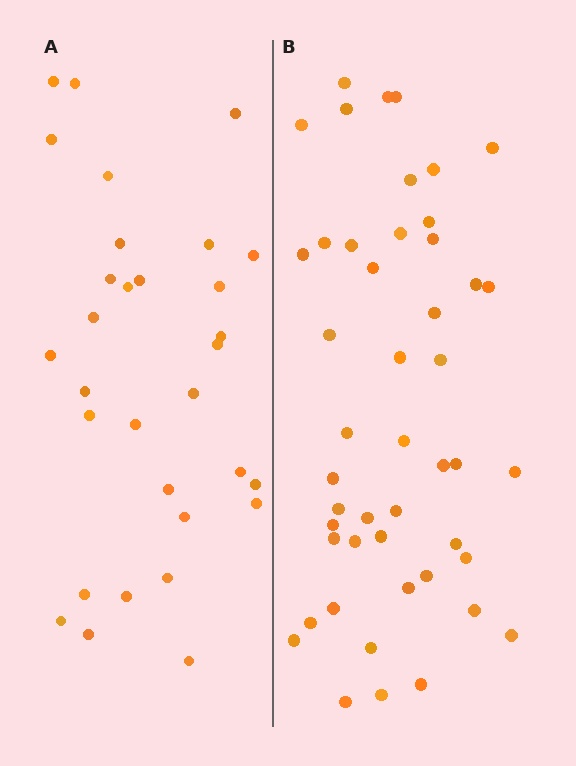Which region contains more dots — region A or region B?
Region B (the right region) has more dots.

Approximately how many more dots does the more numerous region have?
Region B has approximately 15 more dots than region A.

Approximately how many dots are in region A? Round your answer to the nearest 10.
About 30 dots. (The exact count is 31, which rounds to 30.)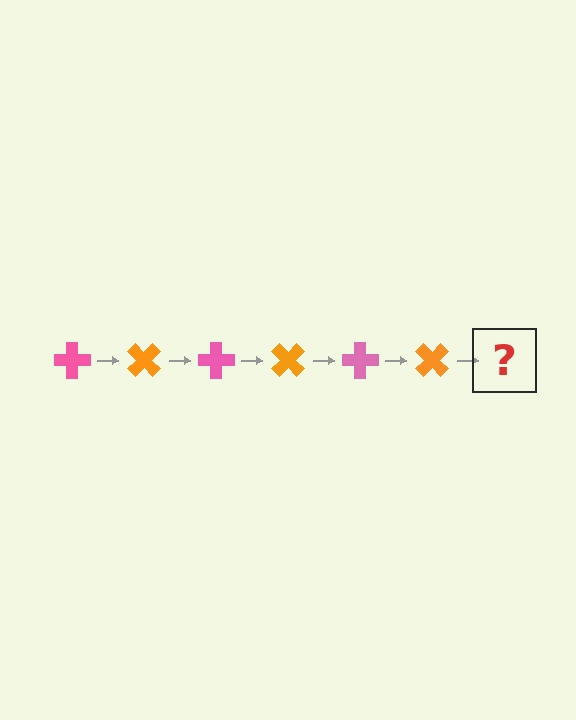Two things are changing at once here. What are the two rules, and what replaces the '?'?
The two rules are that it rotates 45 degrees each step and the color cycles through pink and orange. The '?' should be a pink cross, rotated 270 degrees from the start.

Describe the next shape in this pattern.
It should be a pink cross, rotated 270 degrees from the start.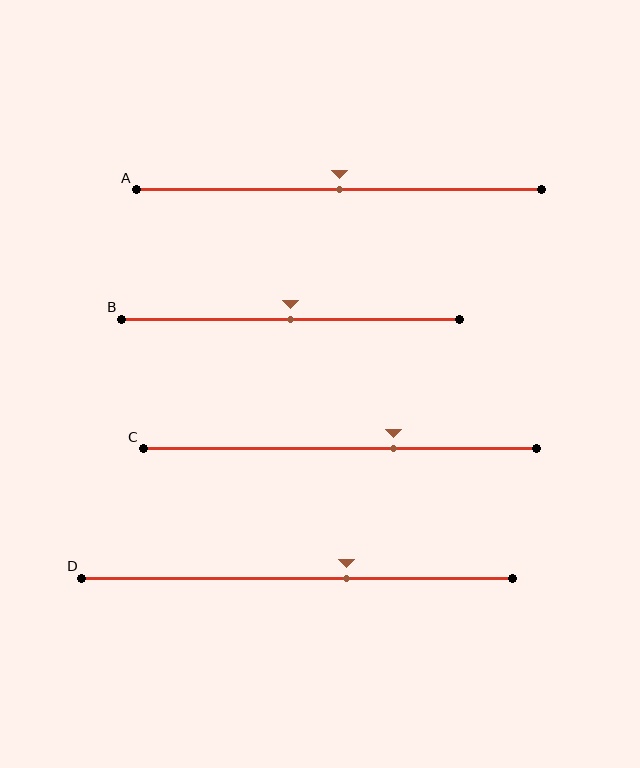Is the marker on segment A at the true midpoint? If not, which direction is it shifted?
Yes, the marker on segment A is at the true midpoint.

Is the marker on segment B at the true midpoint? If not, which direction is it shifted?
Yes, the marker on segment B is at the true midpoint.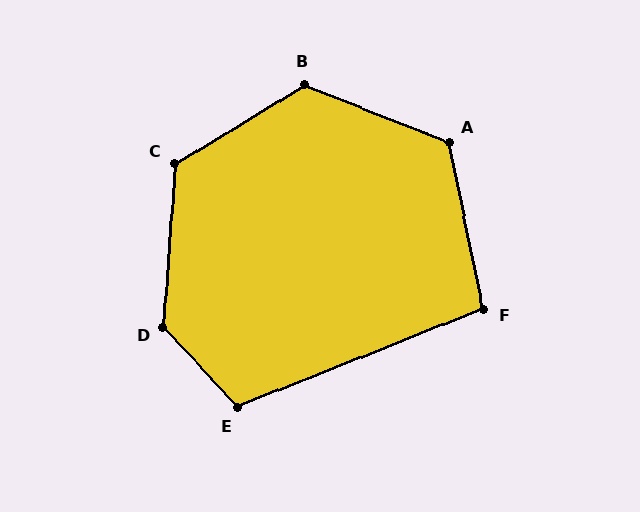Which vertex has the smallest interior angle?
F, at approximately 100 degrees.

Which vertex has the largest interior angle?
D, at approximately 133 degrees.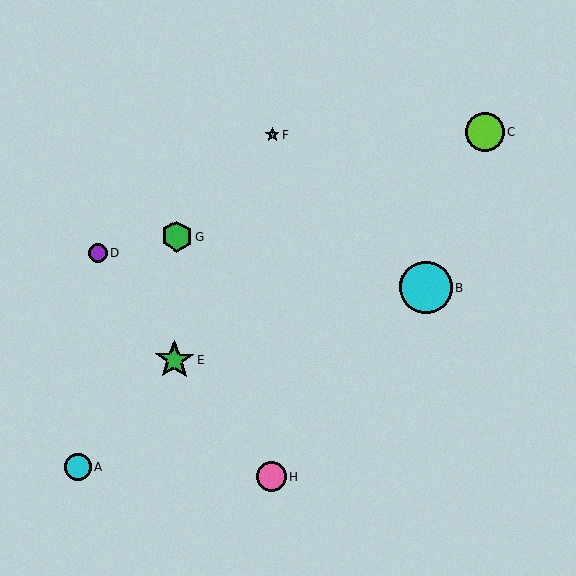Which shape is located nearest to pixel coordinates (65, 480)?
The cyan circle (labeled A) at (78, 467) is nearest to that location.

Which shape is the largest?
The cyan circle (labeled B) is the largest.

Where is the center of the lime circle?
The center of the lime circle is at (484, 132).